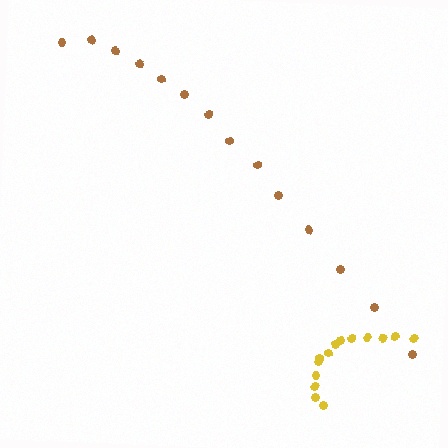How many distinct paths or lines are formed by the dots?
There are 2 distinct paths.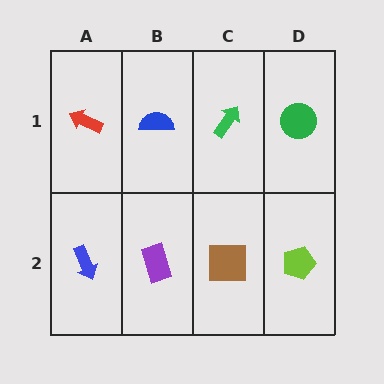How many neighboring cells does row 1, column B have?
3.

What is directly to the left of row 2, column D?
A brown square.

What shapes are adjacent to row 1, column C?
A brown square (row 2, column C), a blue semicircle (row 1, column B), a green circle (row 1, column D).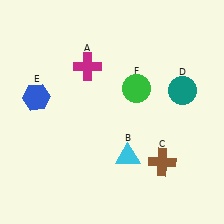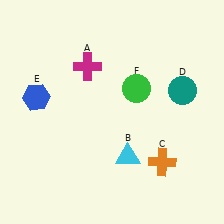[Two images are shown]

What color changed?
The cross (C) changed from brown in Image 1 to orange in Image 2.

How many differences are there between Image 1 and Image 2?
There is 1 difference between the two images.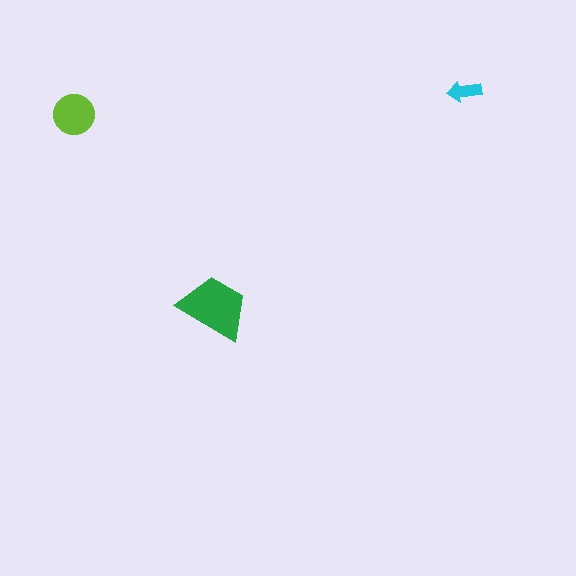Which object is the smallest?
The cyan arrow.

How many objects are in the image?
There are 3 objects in the image.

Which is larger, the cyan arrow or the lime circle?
The lime circle.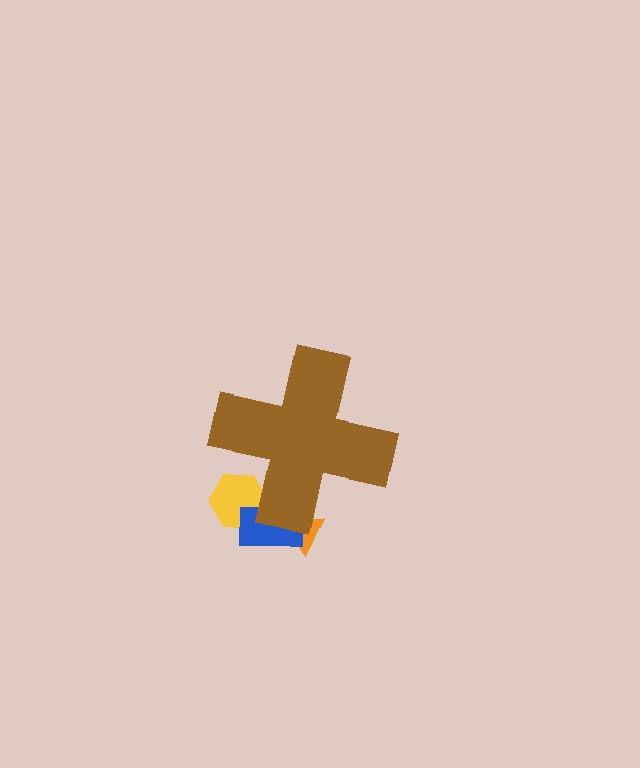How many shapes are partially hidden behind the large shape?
3 shapes are partially hidden.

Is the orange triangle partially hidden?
Yes, the orange triangle is partially hidden behind the brown cross.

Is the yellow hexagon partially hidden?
Yes, the yellow hexagon is partially hidden behind the brown cross.